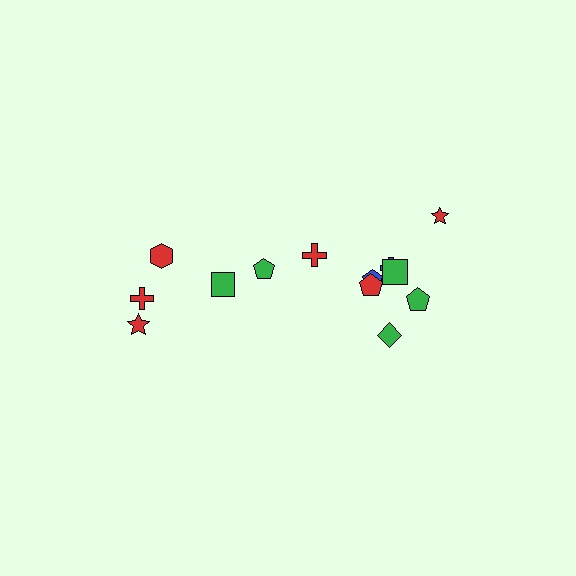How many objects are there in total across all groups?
There are 13 objects.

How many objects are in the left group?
There are 5 objects.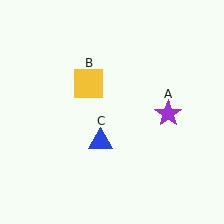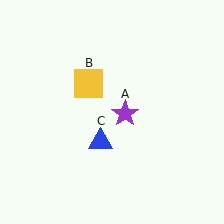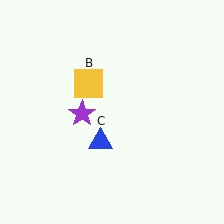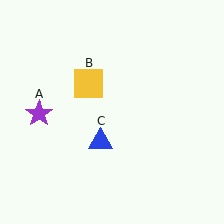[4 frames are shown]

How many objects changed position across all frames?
1 object changed position: purple star (object A).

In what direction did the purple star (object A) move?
The purple star (object A) moved left.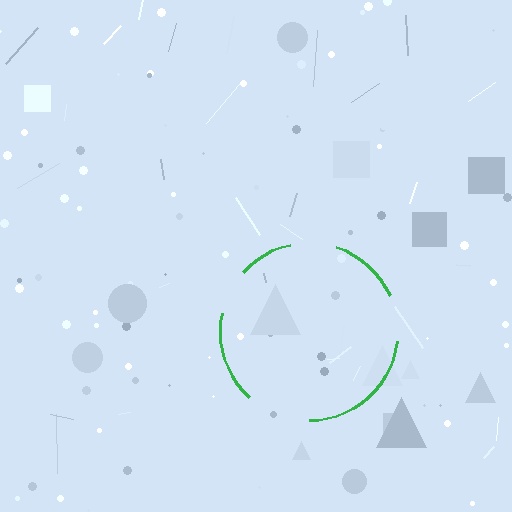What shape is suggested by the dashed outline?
The dashed outline suggests a circle.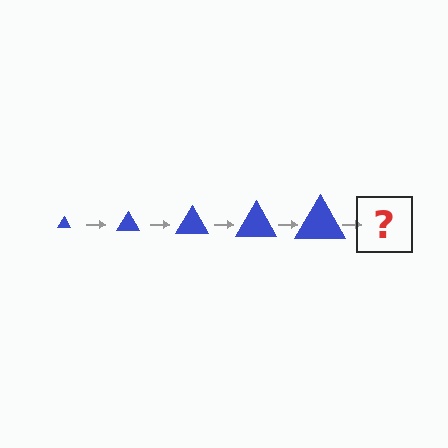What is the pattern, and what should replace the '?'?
The pattern is that the triangle gets progressively larger each step. The '?' should be a blue triangle, larger than the previous one.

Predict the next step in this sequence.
The next step is a blue triangle, larger than the previous one.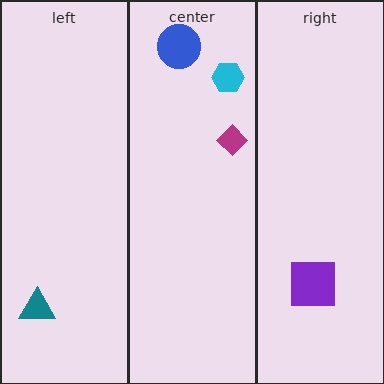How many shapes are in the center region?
3.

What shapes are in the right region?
The purple square.